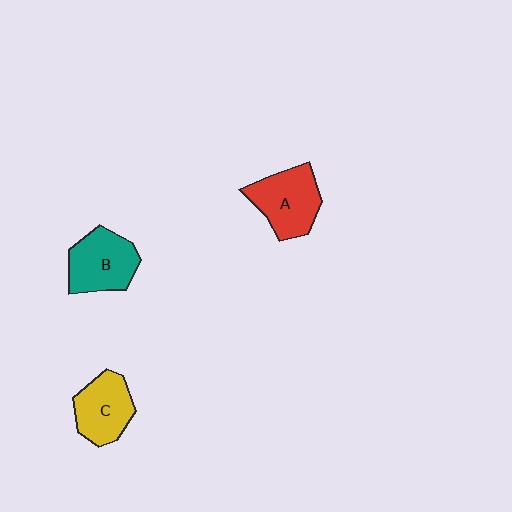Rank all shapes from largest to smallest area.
From largest to smallest: A (red), B (teal), C (yellow).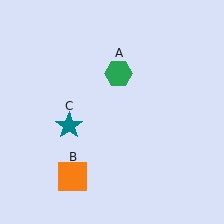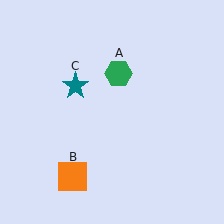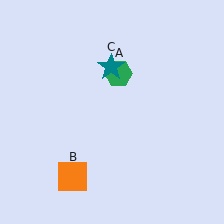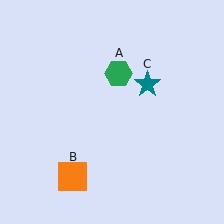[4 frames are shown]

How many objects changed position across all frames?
1 object changed position: teal star (object C).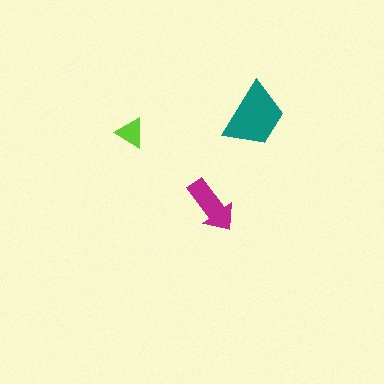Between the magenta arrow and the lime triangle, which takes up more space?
The magenta arrow.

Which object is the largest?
The teal trapezoid.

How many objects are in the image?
There are 3 objects in the image.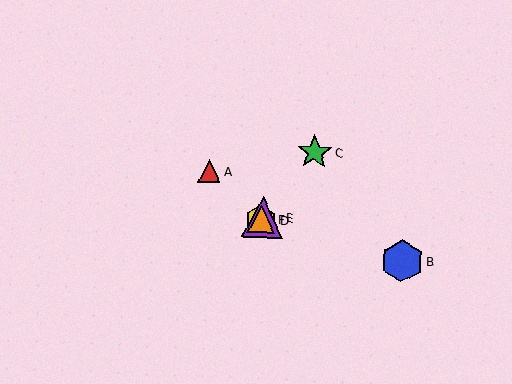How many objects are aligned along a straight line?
4 objects (C, D, E, F) are aligned along a straight line.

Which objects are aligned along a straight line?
Objects C, D, E, F are aligned along a straight line.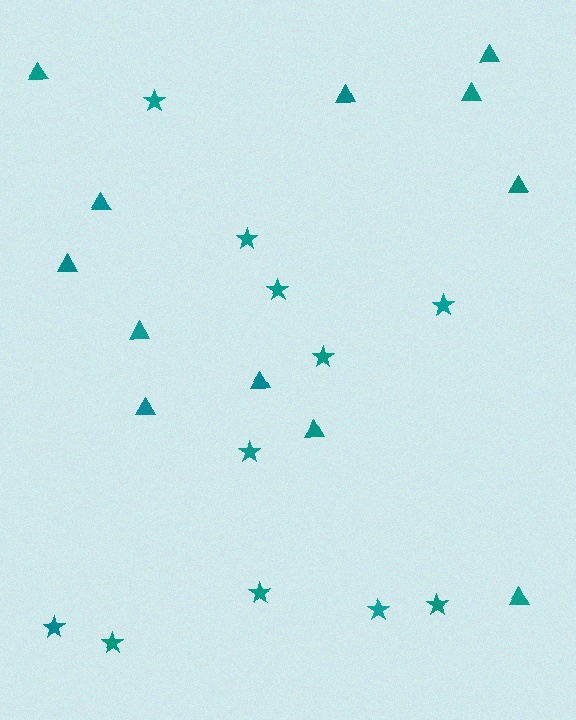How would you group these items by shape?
There are 2 groups: one group of triangles (12) and one group of stars (11).